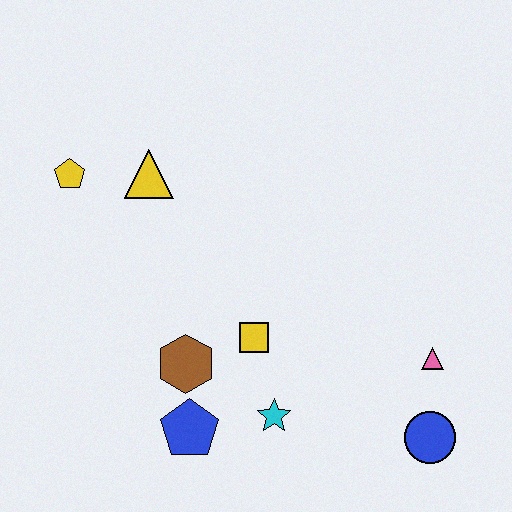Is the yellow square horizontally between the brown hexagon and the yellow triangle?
No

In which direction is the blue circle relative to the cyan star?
The blue circle is to the right of the cyan star.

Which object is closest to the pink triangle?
The blue circle is closest to the pink triangle.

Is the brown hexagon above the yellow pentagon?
No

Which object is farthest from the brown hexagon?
The blue circle is farthest from the brown hexagon.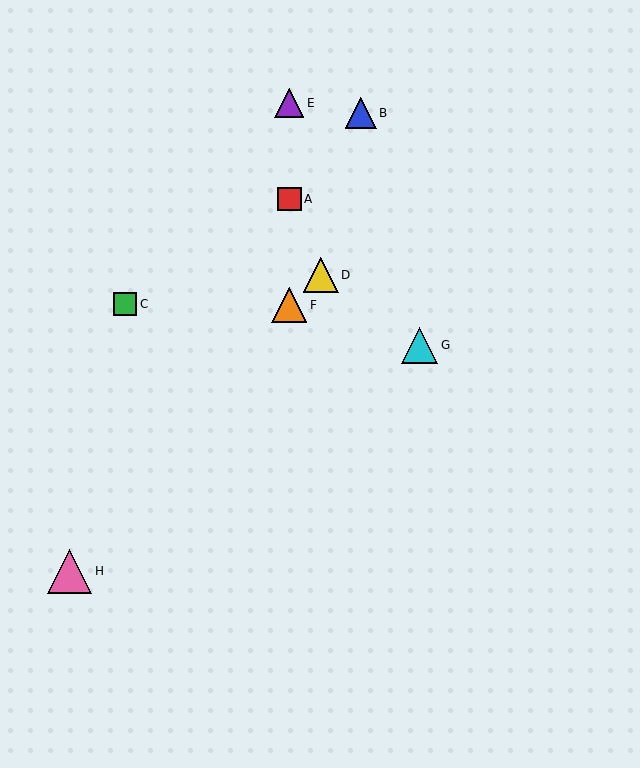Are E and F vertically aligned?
Yes, both are at x≈289.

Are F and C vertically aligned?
No, F is at x≈289 and C is at x≈125.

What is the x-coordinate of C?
Object C is at x≈125.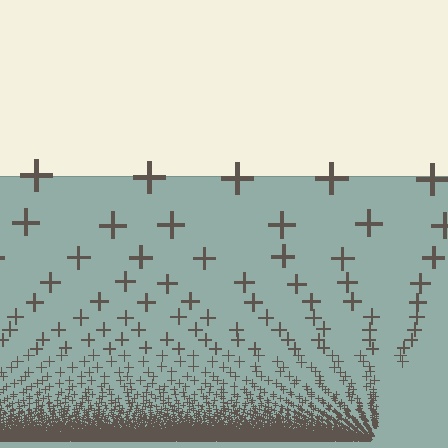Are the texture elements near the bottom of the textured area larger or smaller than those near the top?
Smaller. The gradient is inverted — elements near the bottom are smaller and denser.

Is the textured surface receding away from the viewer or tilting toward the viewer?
The surface appears to tilt toward the viewer. Texture elements get larger and sparser toward the top.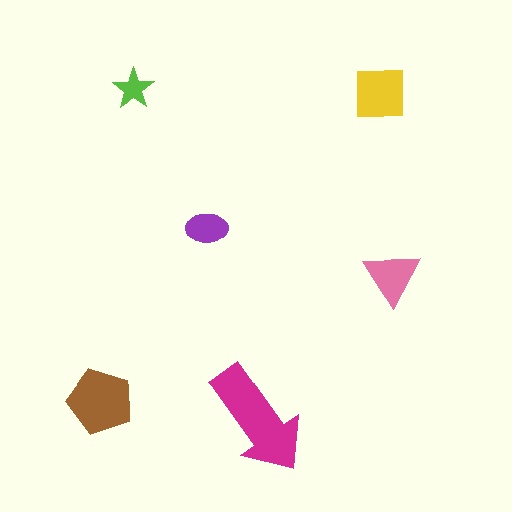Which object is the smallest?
The lime star.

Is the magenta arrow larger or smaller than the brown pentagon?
Larger.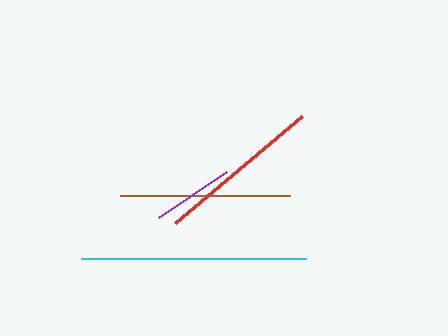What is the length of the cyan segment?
The cyan segment is approximately 224 pixels long.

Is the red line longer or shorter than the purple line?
The red line is longer than the purple line.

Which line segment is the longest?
The cyan line is the longest at approximately 224 pixels.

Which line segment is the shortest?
The purple line is the shortest at approximately 82 pixels.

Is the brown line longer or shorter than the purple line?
The brown line is longer than the purple line.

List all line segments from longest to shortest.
From longest to shortest: cyan, brown, red, purple.